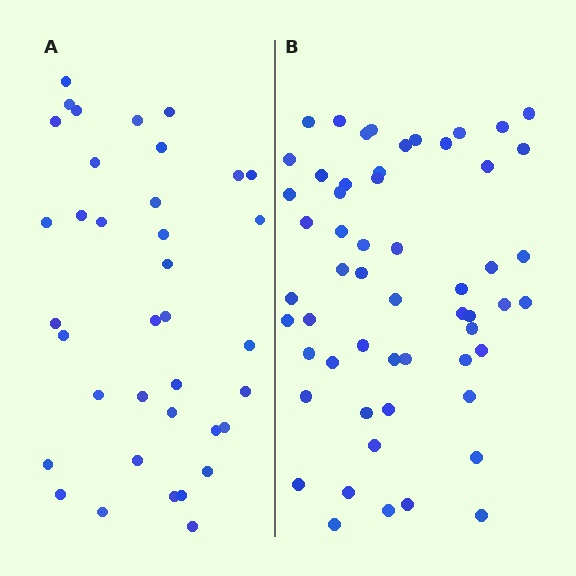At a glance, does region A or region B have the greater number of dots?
Region B (the right region) has more dots.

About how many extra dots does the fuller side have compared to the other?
Region B has approximately 20 more dots than region A.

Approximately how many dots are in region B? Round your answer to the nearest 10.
About 60 dots. (The exact count is 56, which rounds to 60.)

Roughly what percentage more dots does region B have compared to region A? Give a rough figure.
About 50% more.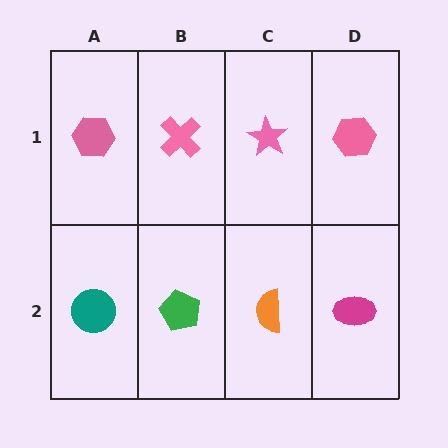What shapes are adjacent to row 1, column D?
A magenta ellipse (row 2, column D), a pink star (row 1, column C).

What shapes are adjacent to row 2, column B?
A pink cross (row 1, column B), a teal circle (row 2, column A), an orange semicircle (row 2, column C).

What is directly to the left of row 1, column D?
A pink star.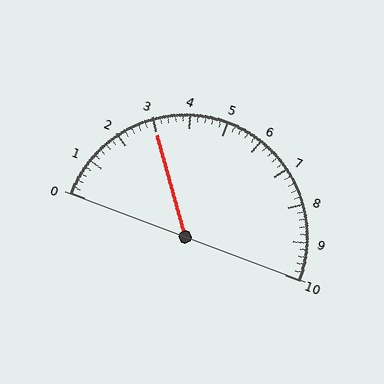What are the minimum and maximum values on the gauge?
The gauge ranges from 0 to 10.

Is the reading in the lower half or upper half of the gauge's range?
The reading is in the lower half of the range (0 to 10).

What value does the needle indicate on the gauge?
The needle indicates approximately 3.0.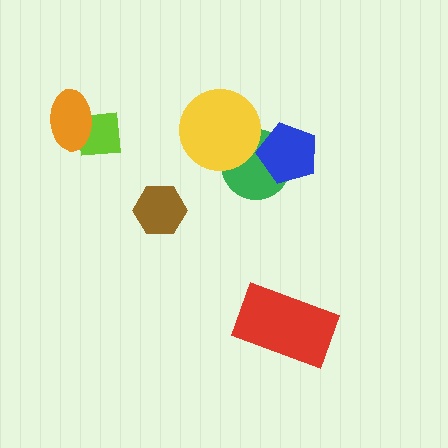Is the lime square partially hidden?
Yes, it is partially covered by another shape.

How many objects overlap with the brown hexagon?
0 objects overlap with the brown hexagon.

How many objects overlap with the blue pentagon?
1 object overlaps with the blue pentagon.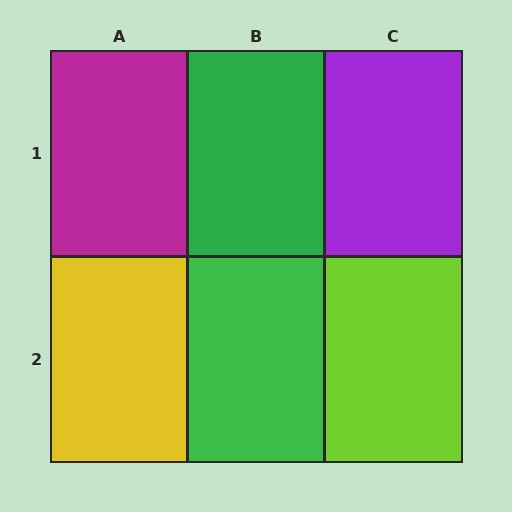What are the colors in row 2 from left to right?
Yellow, green, lime.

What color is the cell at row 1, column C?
Purple.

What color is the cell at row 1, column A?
Magenta.